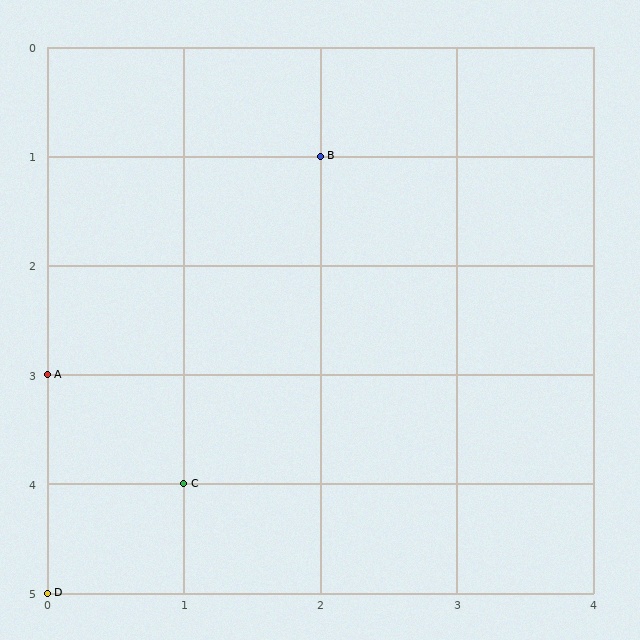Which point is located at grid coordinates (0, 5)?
Point D is at (0, 5).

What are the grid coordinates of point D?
Point D is at grid coordinates (0, 5).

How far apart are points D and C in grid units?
Points D and C are 1 column and 1 row apart (about 1.4 grid units diagonally).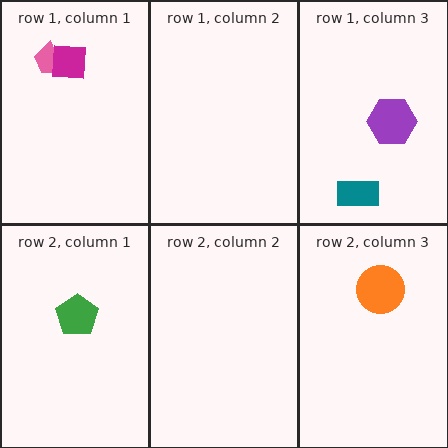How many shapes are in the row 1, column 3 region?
2.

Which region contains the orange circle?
The row 2, column 3 region.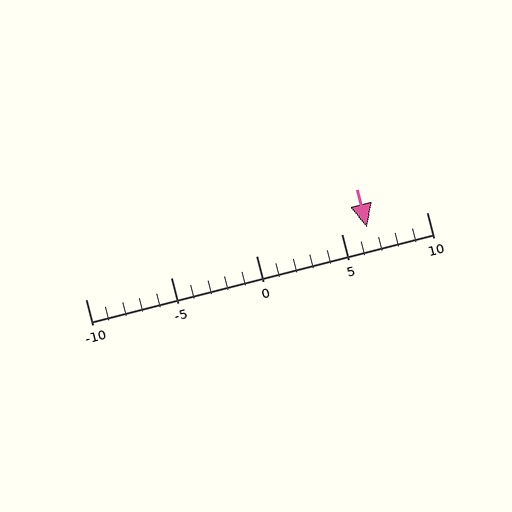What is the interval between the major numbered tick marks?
The major tick marks are spaced 5 units apart.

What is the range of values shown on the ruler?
The ruler shows values from -10 to 10.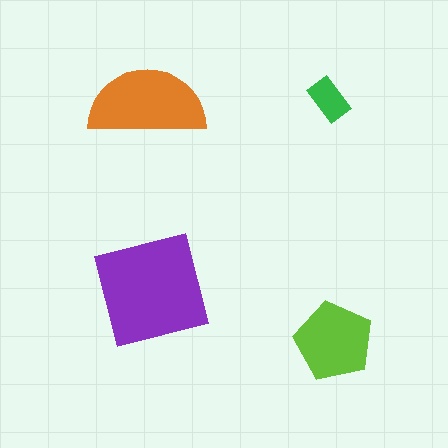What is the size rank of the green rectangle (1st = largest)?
4th.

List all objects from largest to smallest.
The purple square, the orange semicircle, the lime pentagon, the green rectangle.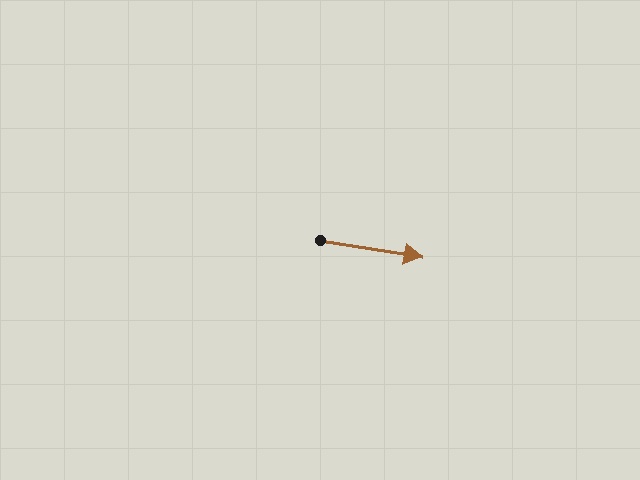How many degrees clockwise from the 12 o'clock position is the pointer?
Approximately 99 degrees.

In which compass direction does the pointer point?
East.